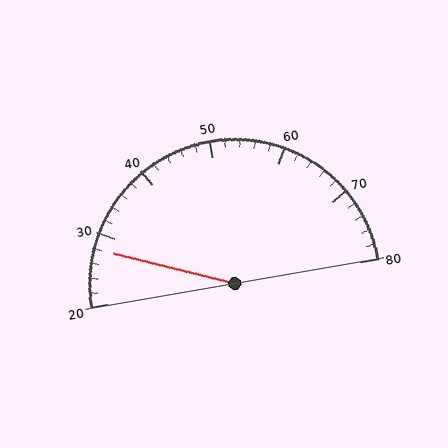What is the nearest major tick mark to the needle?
The nearest major tick mark is 30.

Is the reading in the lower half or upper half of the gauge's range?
The reading is in the lower half of the range (20 to 80).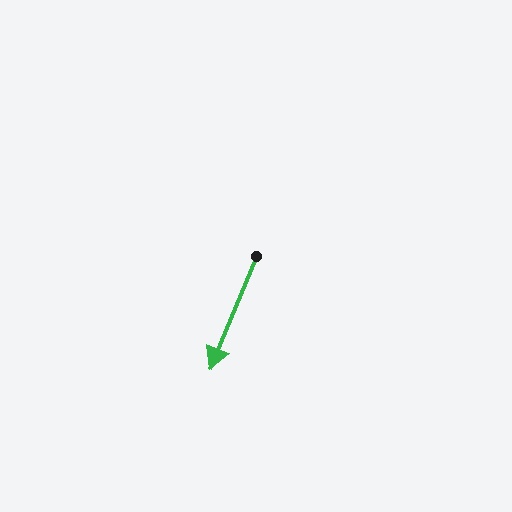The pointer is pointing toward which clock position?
Roughly 7 o'clock.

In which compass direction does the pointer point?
South.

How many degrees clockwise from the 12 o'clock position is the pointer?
Approximately 202 degrees.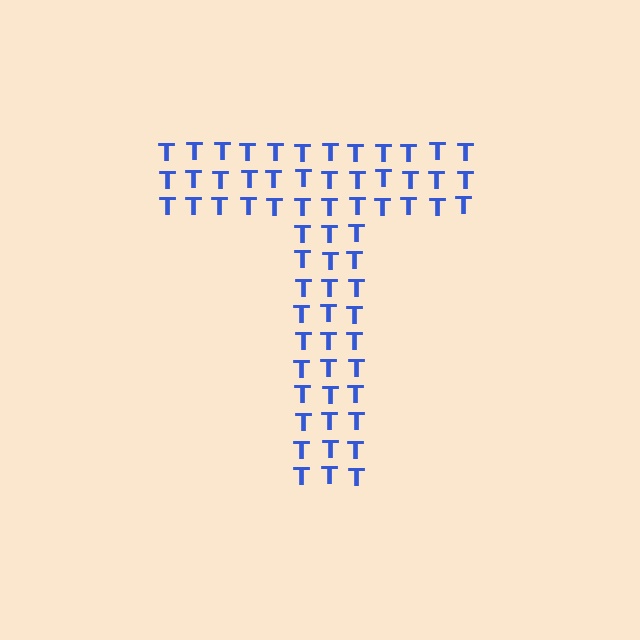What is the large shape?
The large shape is the letter T.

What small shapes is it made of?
It is made of small letter T's.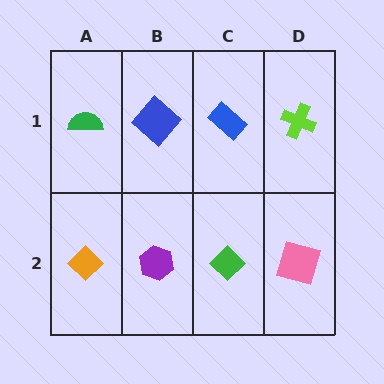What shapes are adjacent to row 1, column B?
A purple hexagon (row 2, column B), a green semicircle (row 1, column A), a blue rectangle (row 1, column C).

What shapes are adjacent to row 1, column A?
An orange diamond (row 2, column A), a blue diamond (row 1, column B).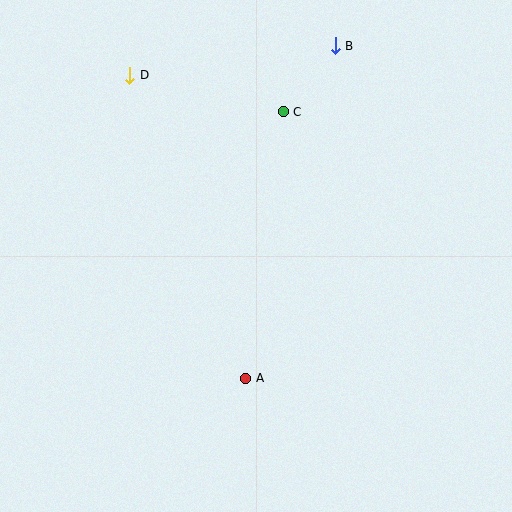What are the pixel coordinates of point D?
Point D is at (130, 75).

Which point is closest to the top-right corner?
Point B is closest to the top-right corner.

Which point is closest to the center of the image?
Point A at (246, 378) is closest to the center.